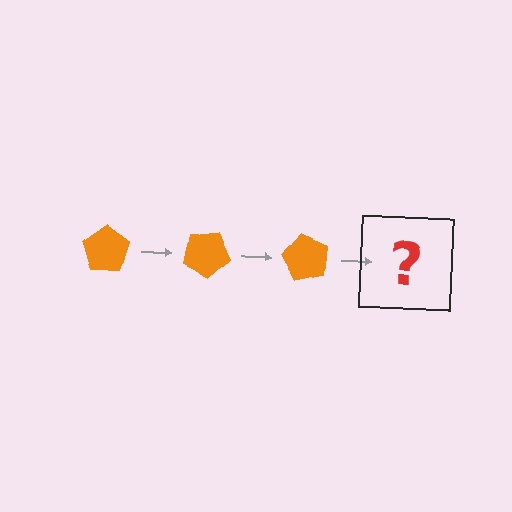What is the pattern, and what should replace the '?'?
The pattern is that the pentagon rotates 30 degrees each step. The '?' should be an orange pentagon rotated 90 degrees.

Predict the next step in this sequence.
The next step is an orange pentagon rotated 90 degrees.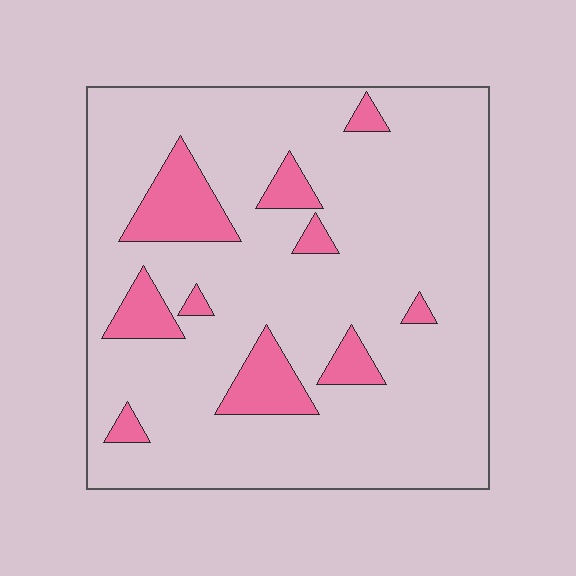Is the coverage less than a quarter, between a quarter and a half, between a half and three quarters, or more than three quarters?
Less than a quarter.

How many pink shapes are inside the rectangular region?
10.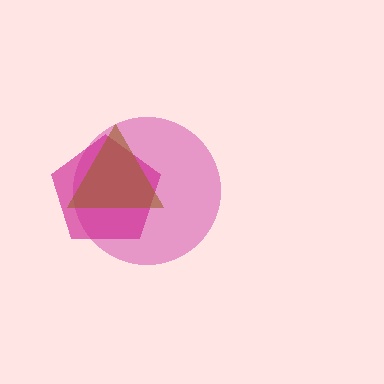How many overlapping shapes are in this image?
There are 3 overlapping shapes in the image.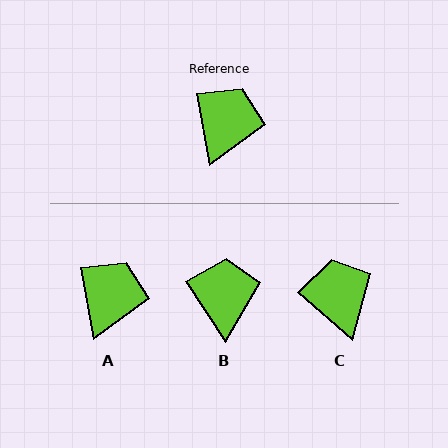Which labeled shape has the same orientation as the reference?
A.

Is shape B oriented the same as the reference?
No, it is off by about 23 degrees.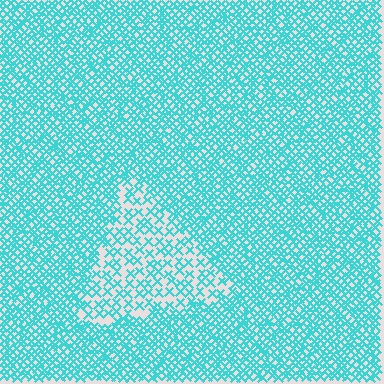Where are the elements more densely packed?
The elements are more densely packed outside the triangle boundary.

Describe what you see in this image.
The image contains small cyan elements arranged at two different densities. A triangle-shaped region is visible where the elements are less densely packed than the surrounding area.